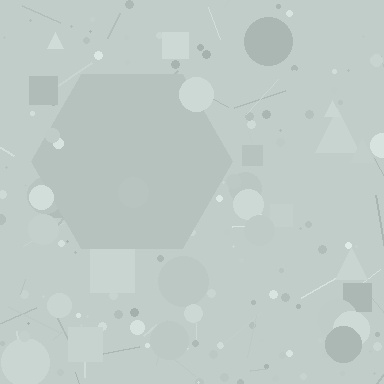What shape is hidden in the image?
A hexagon is hidden in the image.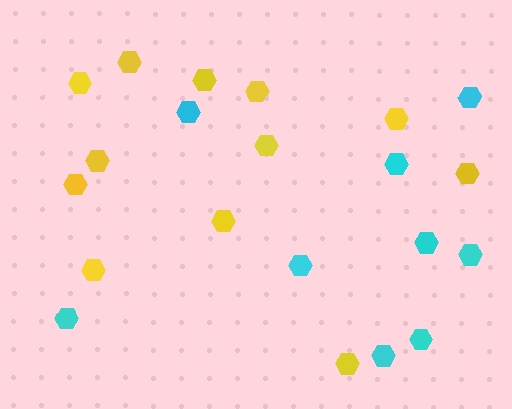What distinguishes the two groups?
There are 2 groups: one group of cyan hexagons (9) and one group of yellow hexagons (12).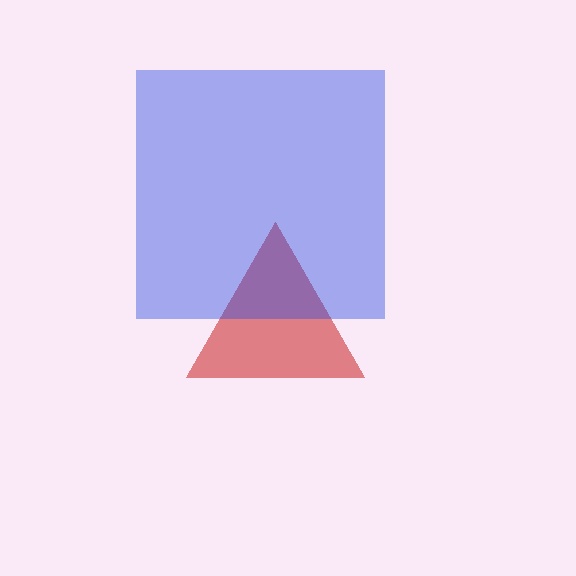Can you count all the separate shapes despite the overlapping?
Yes, there are 2 separate shapes.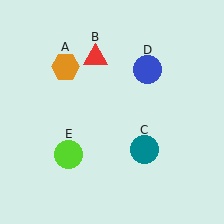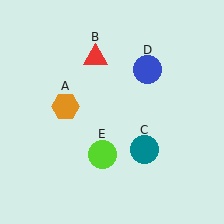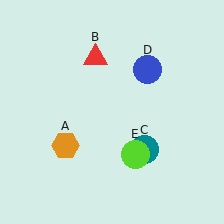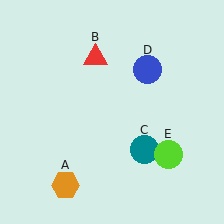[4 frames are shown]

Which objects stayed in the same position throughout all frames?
Red triangle (object B) and teal circle (object C) and blue circle (object D) remained stationary.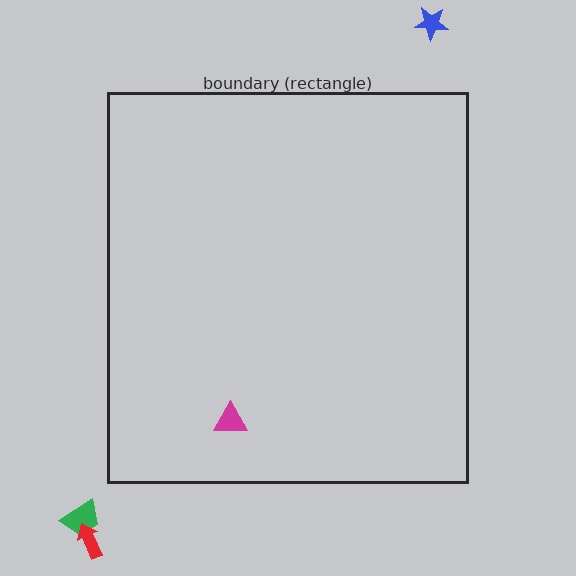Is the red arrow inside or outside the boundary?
Outside.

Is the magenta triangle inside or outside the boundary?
Inside.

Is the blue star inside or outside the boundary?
Outside.